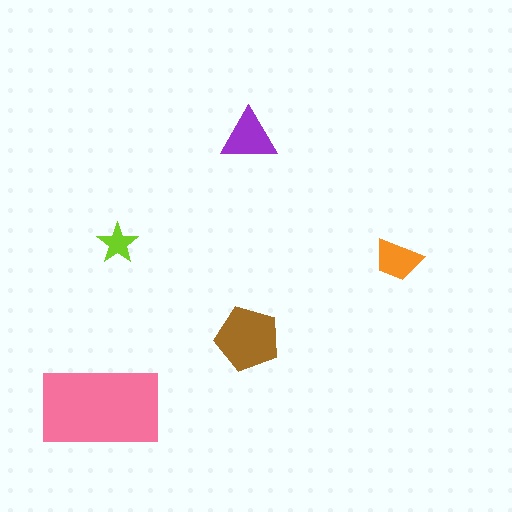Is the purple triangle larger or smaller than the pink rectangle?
Smaller.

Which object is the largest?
The pink rectangle.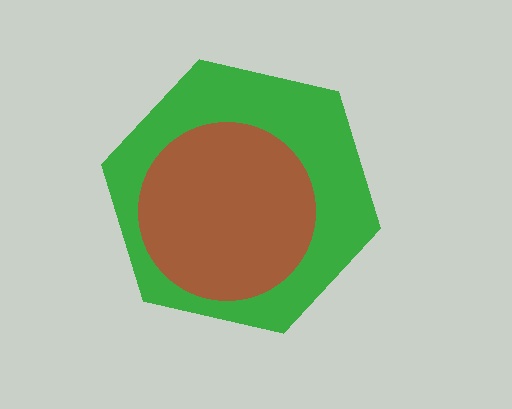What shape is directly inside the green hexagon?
The brown circle.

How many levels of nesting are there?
2.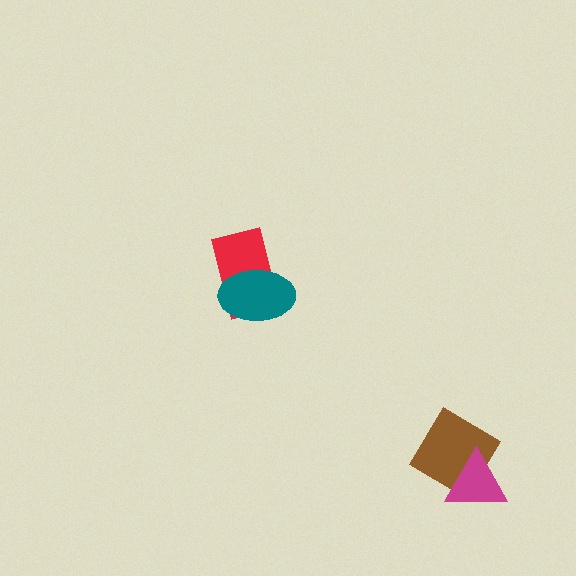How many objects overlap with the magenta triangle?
1 object overlaps with the magenta triangle.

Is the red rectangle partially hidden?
Yes, it is partially covered by another shape.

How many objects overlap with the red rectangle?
1 object overlaps with the red rectangle.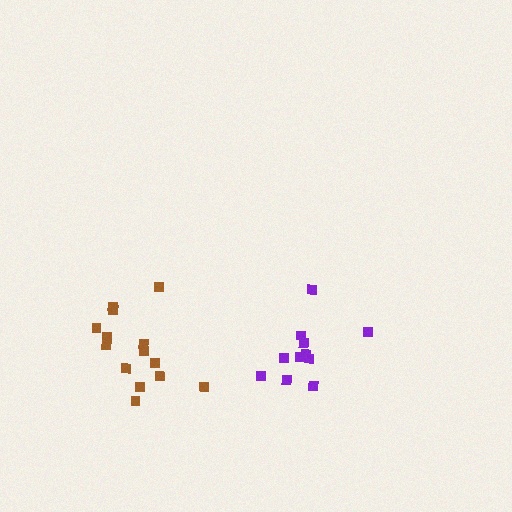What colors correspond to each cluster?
The clusters are colored: brown, purple.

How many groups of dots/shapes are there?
There are 2 groups.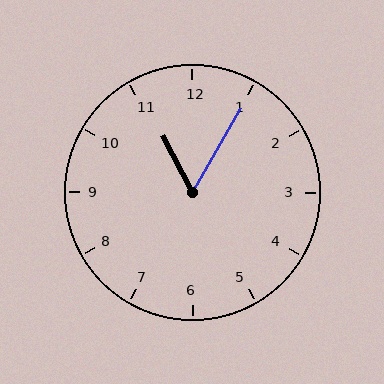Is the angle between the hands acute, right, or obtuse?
It is acute.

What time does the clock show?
11:05.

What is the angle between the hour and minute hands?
Approximately 58 degrees.